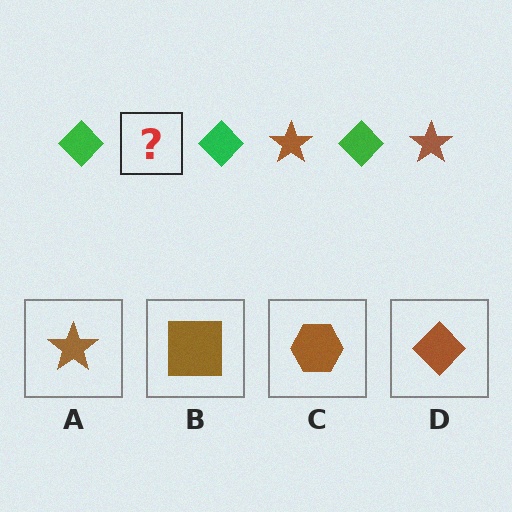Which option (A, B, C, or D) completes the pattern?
A.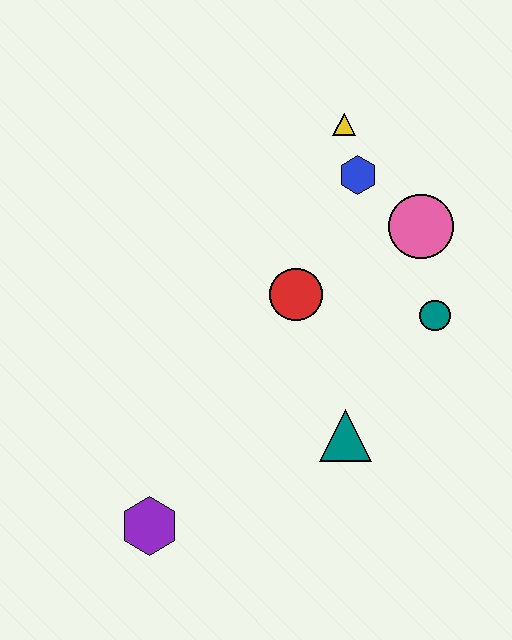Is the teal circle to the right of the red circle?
Yes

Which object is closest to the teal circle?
The pink circle is closest to the teal circle.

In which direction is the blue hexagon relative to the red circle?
The blue hexagon is above the red circle.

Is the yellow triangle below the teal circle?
No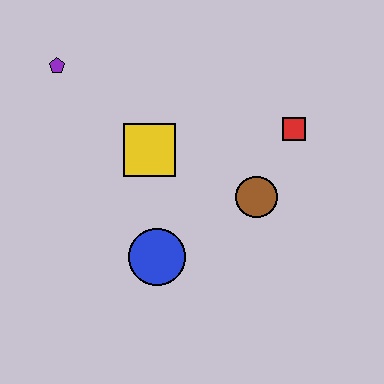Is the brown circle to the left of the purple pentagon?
No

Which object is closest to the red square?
The brown circle is closest to the red square.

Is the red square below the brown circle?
No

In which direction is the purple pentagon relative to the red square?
The purple pentagon is to the left of the red square.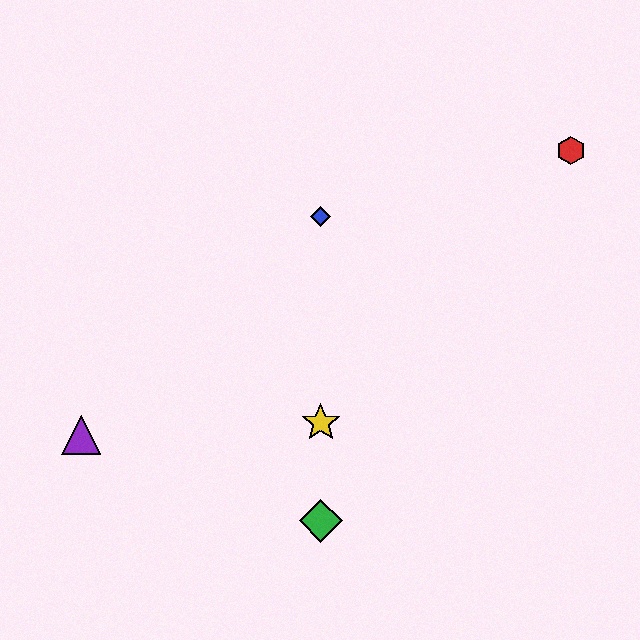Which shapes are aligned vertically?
The blue diamond, the green diamond, the yellow star are aligned vertically.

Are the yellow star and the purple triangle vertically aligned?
No, the yellow star is at x≈321 and the purple triangle is at x≈81.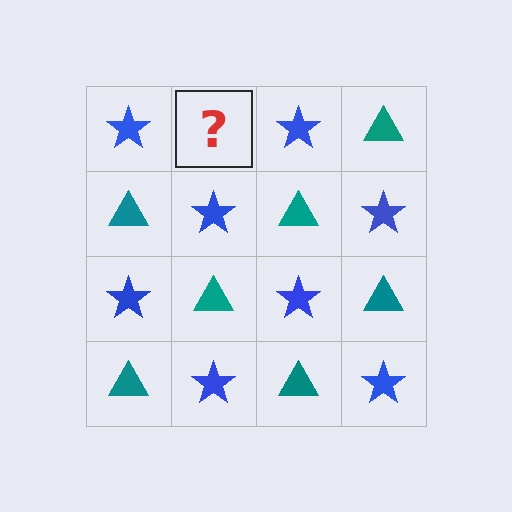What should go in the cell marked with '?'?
The missing cell should contain a teal triangle.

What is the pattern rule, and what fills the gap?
The rule is that it alternates blue star and teal triangle in a checkerboard pattern. The gap should be filled with a teal triangle.